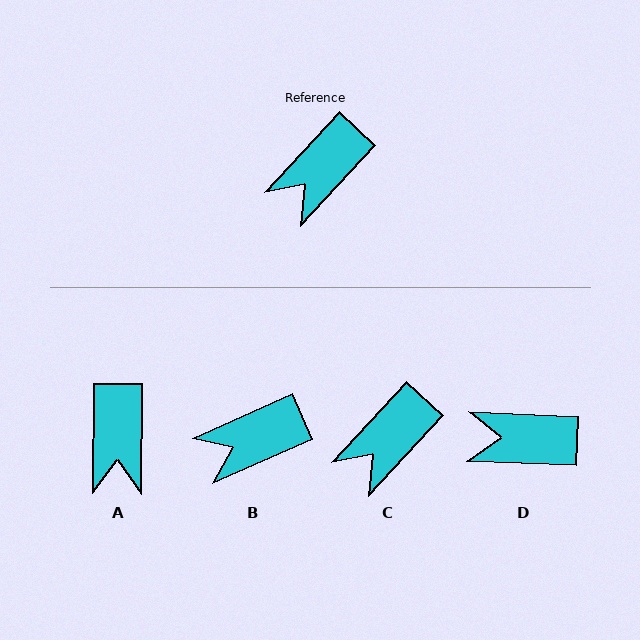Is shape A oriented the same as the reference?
No, it is off by about 43 degrees.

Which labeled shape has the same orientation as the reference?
C.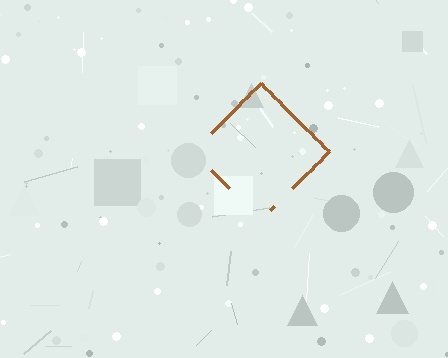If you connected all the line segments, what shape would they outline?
They would outline a diamond.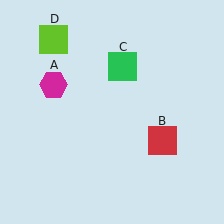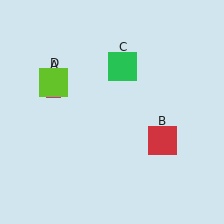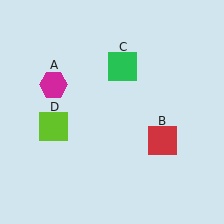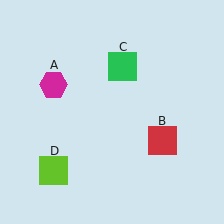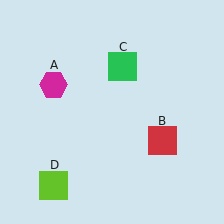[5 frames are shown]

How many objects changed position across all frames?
1 object changed position: lime square (object D).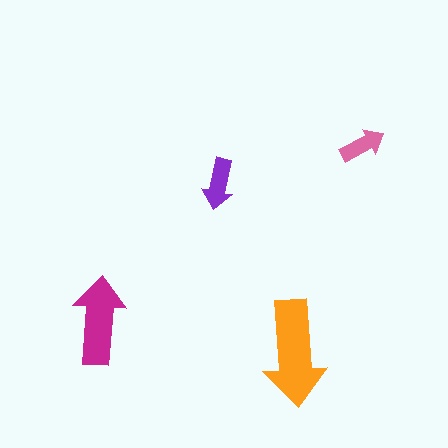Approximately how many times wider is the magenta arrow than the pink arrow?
About 2 times wider.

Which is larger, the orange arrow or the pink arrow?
The orange one.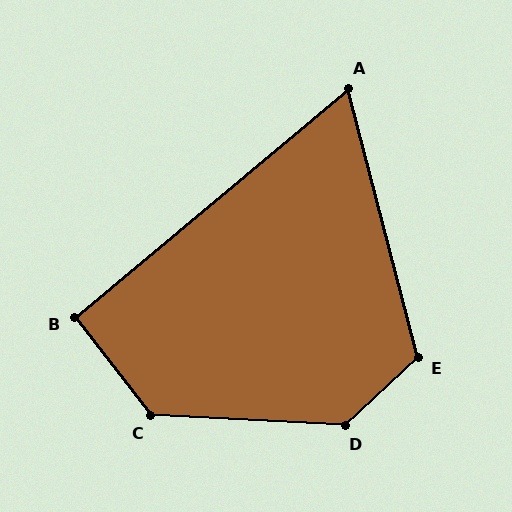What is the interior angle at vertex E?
Approximately 118 degrees (obtuse).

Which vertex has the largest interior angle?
D, at approximately 134 degrees.